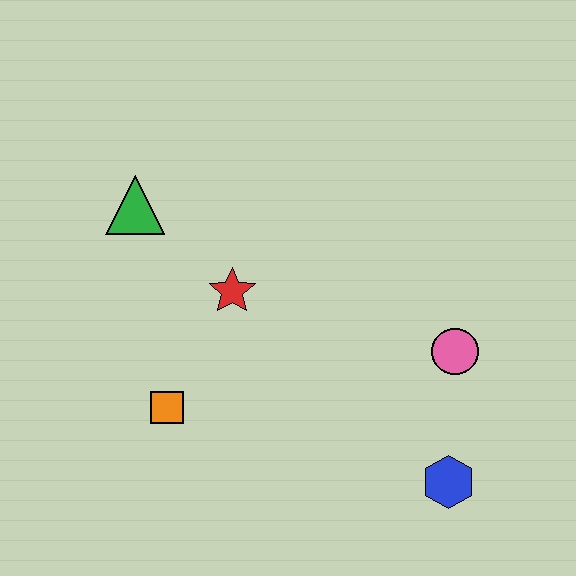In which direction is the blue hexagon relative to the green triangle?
The blue hexagon is to the right of the green triangle.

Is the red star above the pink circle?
Yes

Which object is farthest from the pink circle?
The green triangle is farthest from the pink circle.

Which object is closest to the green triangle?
The red star is closest to the green triangle.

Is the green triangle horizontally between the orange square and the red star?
No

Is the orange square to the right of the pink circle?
No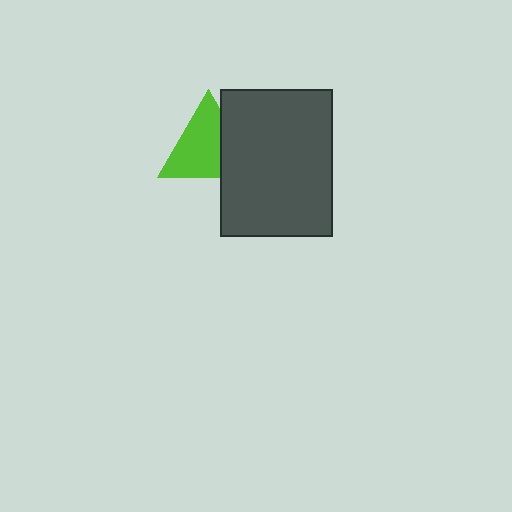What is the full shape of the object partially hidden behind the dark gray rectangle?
The partially hidden object is a lime triangle.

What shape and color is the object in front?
The object in front is a dark gray rectangle.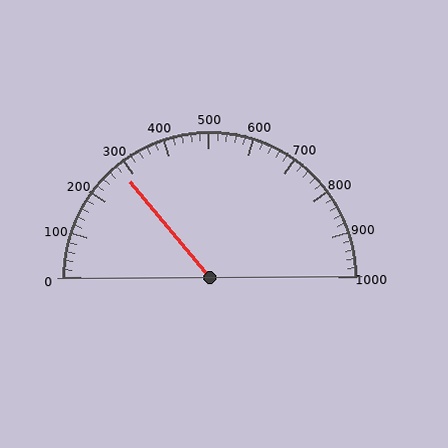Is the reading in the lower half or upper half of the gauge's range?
The reading is in the lower half of the range (0 to 1000).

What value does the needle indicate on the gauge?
The needle indicates approximately 280.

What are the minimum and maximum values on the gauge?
The gauge ranges from 0 to 1000.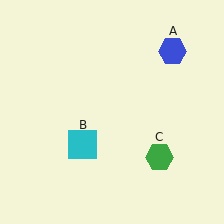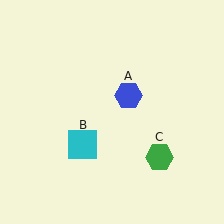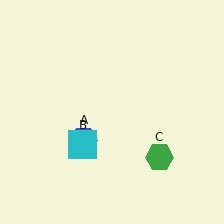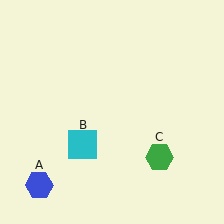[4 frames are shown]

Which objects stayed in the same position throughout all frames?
Cyan square (object B) and green hexagon (object C) remained stationary.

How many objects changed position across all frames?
1 object changed position: blue hexagon (object A).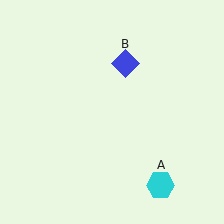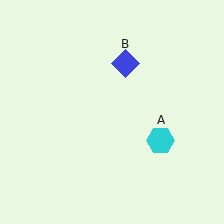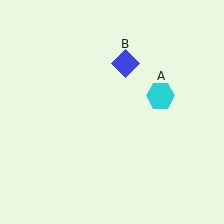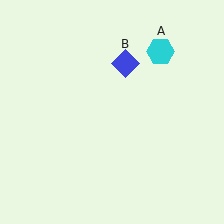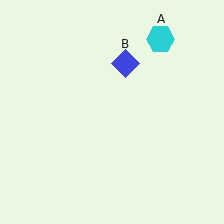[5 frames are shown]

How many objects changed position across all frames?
1 object changed position: cyan hexagon (object A).